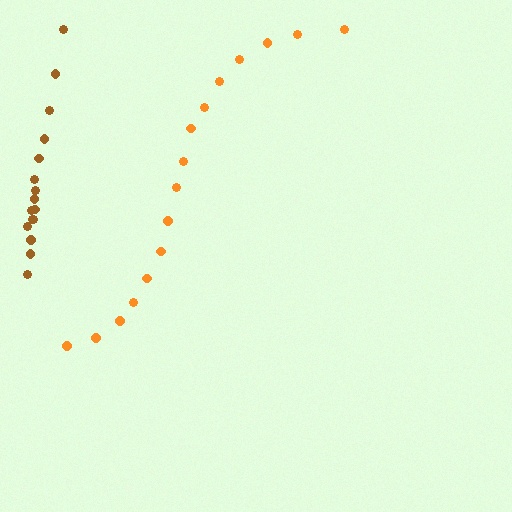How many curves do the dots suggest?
There are 2 distinct paths.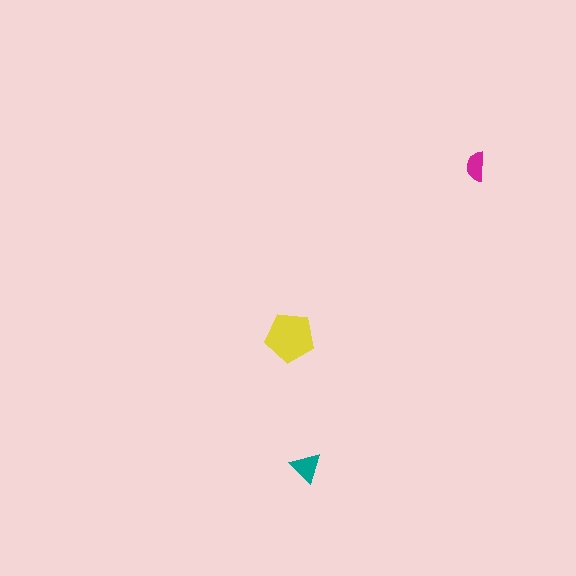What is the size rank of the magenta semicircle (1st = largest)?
3rd.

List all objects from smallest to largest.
The magenta semicircle, the teal triangle, the yellow pentagon.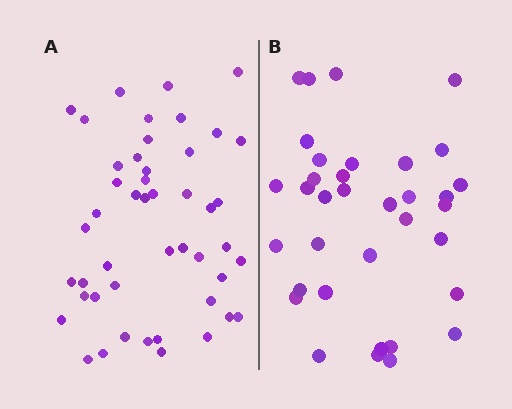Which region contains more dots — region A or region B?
Region A (the left region) has more dots.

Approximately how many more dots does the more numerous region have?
Region A has roughly 12 or so more dots than region B.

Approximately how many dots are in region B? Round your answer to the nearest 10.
About 40 dots. (The exact count is 35, which rounds to 40.)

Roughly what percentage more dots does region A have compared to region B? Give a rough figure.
About 35% more.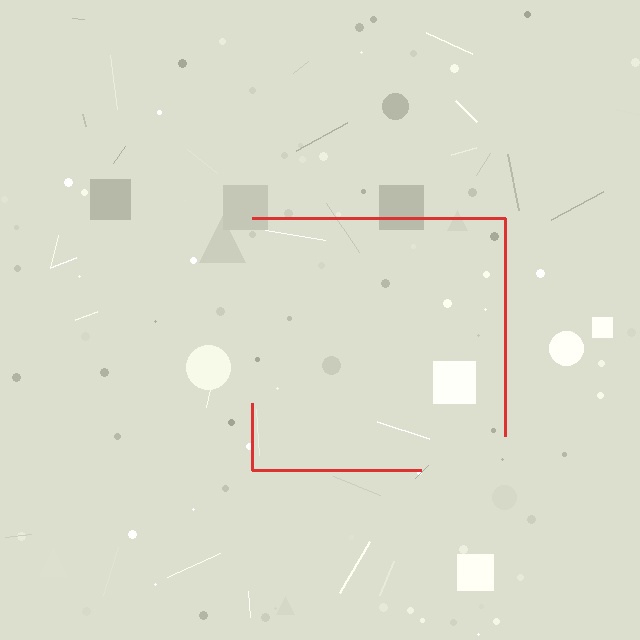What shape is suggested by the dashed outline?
The dashed outline suggests a square.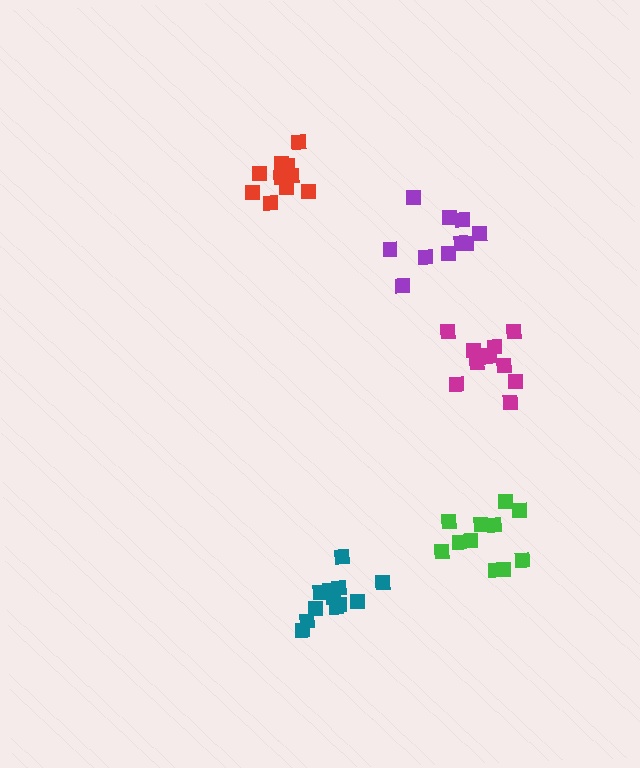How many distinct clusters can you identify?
There are 5 distinct clusters.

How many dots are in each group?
Group 1: 10 dots, Group 2: 12 dots, Group 3: 10 dots, Group 4: 11 dots, Group 5: 12 dots (55 total).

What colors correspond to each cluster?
The clusters are colored: purple, teal, red, green, magenta.